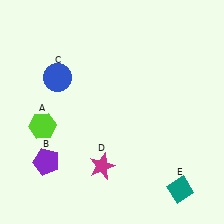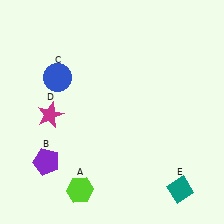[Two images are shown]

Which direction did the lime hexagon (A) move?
The lime hexagon (A) moved down.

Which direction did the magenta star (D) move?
The magenta star (D) moved left.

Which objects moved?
The objects that moved are: the lime hexagon (A), the magenta star (D).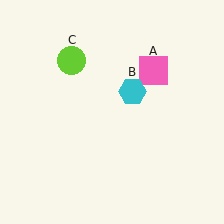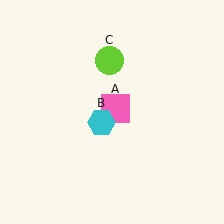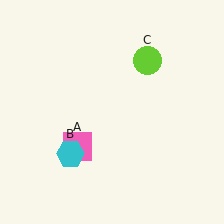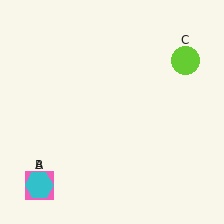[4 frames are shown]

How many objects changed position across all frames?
3 objects changed position: pink square (object A), cyan hexagon (object B), lime circle (object C).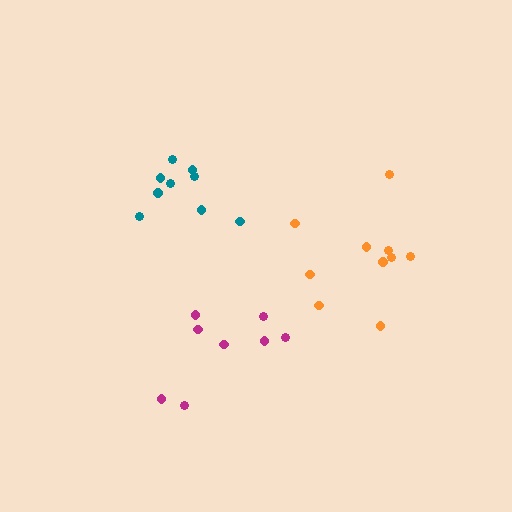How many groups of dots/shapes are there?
There are 3 groups.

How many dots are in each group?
Group 1: 10 dots, Group 2: 8 dots, Group 3: 9 dots (27 total).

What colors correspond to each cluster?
The clusters are colored: orange, magenta, teal.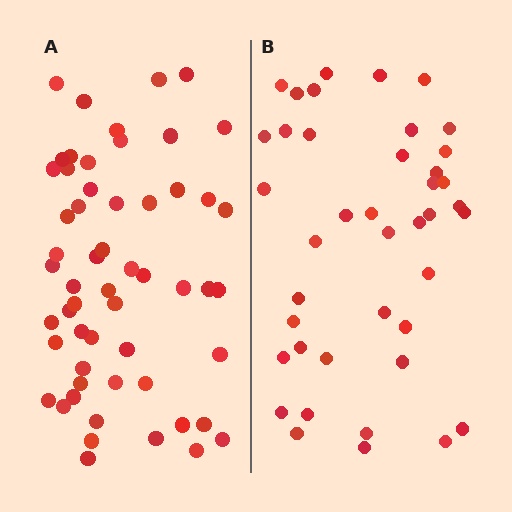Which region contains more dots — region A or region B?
Region A (the left region) has more dots.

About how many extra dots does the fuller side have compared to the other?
Region A has approximately 15 more dots than region B.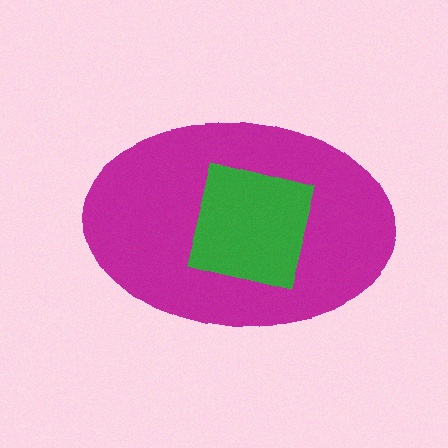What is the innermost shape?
The green square.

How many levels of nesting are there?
2.